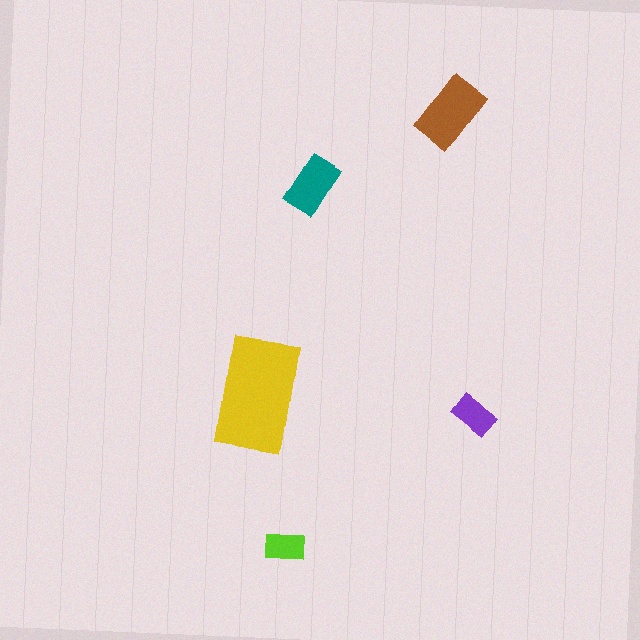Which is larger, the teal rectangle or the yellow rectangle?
The yellow one.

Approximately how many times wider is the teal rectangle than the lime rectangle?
About 1.5 times wider.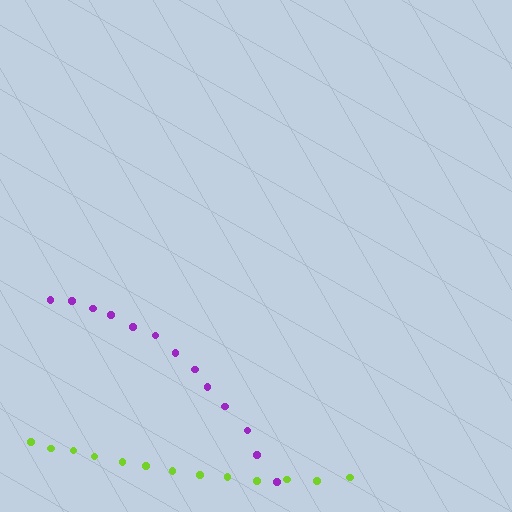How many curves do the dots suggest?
There are 2 distinct paths.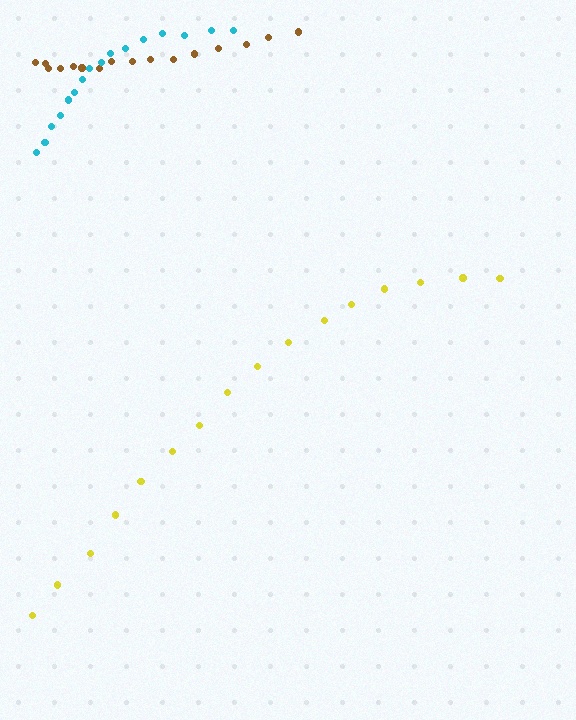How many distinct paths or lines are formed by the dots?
There are 3 distinct paths.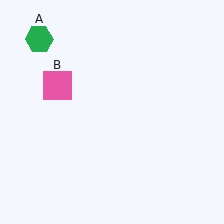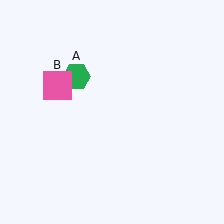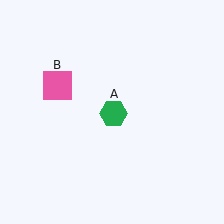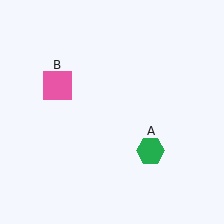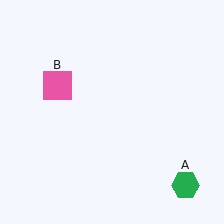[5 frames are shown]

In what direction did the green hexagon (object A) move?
The green hexagon (object A) moved down and to the right.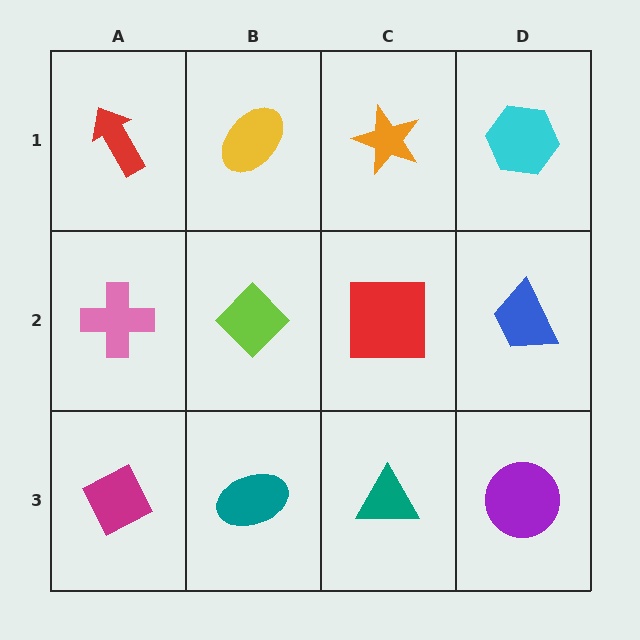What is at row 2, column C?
A red square.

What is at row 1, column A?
A red arrow.